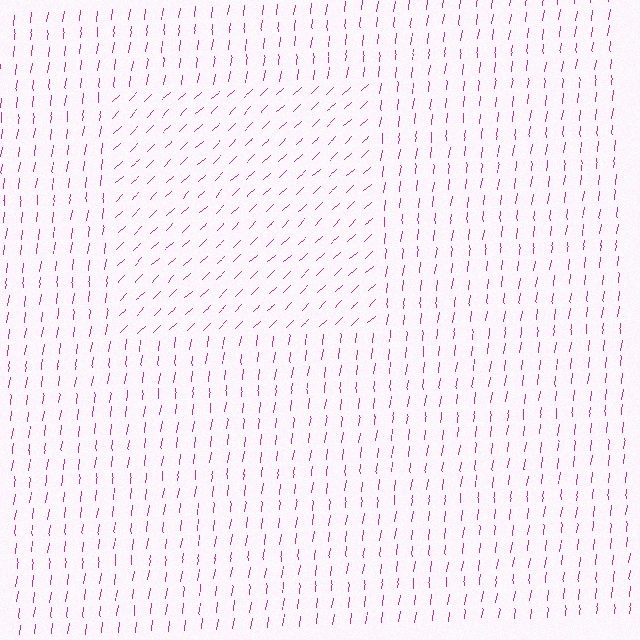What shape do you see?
I see a rectangle.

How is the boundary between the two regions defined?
The boundary is defined purely by a change in line orientation (approximately 39 degrees difference). All lines are the same color and thickness.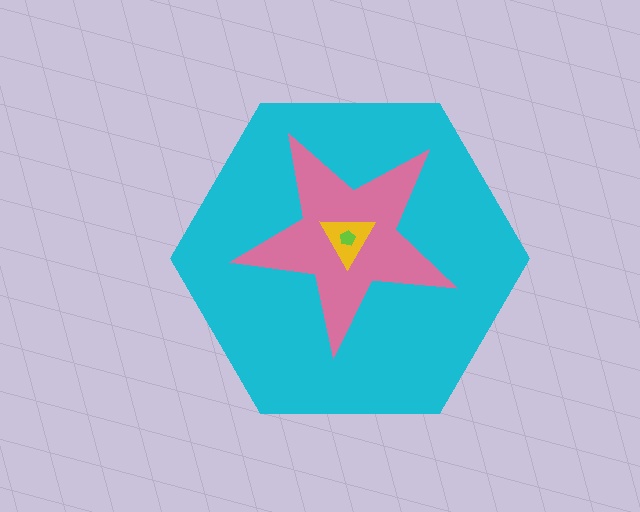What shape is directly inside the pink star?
The yellow triangle.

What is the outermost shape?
The cyan hexagon.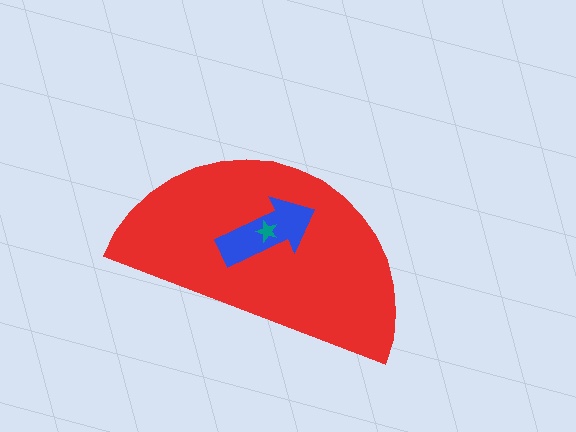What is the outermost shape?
The red semicircle.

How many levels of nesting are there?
3.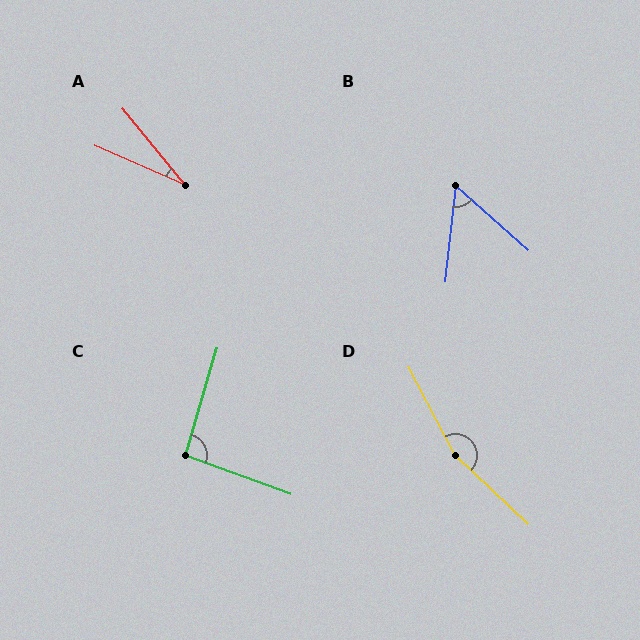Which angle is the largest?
D, at approximately 161 degrees.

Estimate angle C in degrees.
Approximately 94 degrees.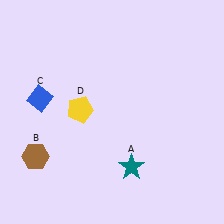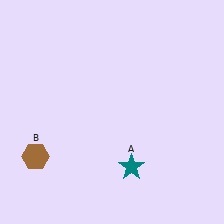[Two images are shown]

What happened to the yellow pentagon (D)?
The yellow pentagon (D) was removed in Image 2. It was in the top-left area of Image 1.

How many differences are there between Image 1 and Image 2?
There are 2 differences between the two images.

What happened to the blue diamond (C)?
The blue diamond (C) was removed in Image 2. It was in the top-left area of Image 1.